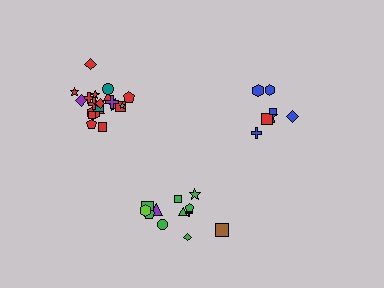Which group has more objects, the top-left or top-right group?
The top-left group.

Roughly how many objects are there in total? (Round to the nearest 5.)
Roughly 40 objects in total.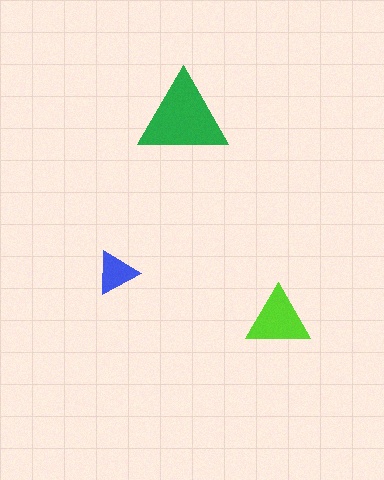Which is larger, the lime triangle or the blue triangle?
The lime one.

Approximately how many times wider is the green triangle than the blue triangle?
About 2 times wider.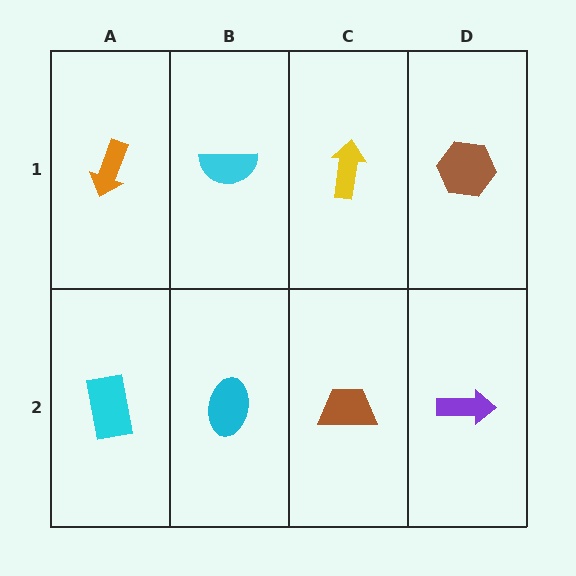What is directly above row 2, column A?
An orange arrow.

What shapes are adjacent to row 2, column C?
A yellow arrow (row 1, column C), a cyan ellipse (row 2, column B), a purple arrow (row 2, column D).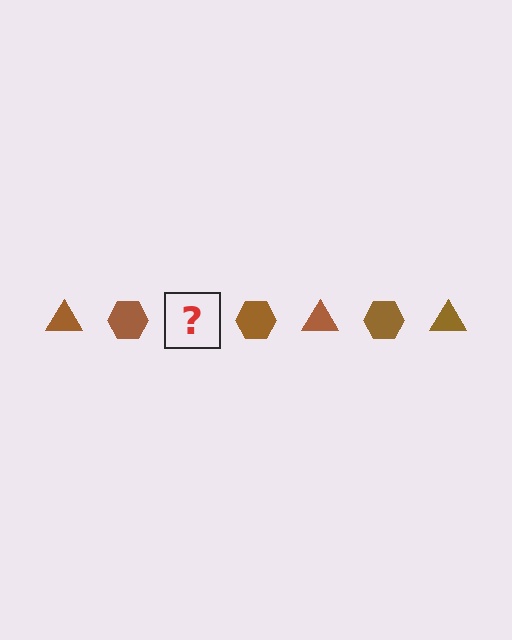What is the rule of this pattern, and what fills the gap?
The rule is that the pattern cycles through triangle, hexagon shapes in brown. The gap should be filled with a brown triangle.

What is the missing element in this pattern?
The missing element is a brown triangle.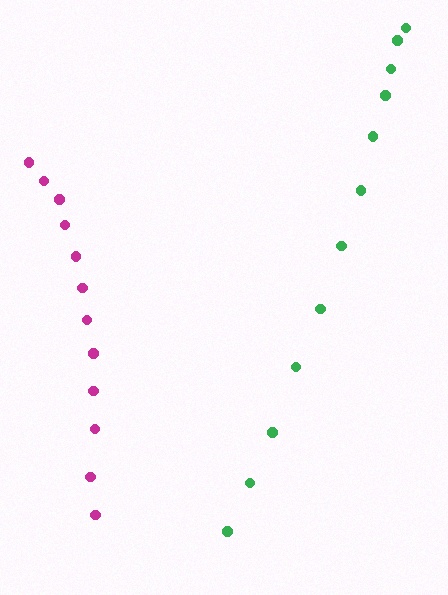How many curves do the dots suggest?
There are 2 distinct paths.